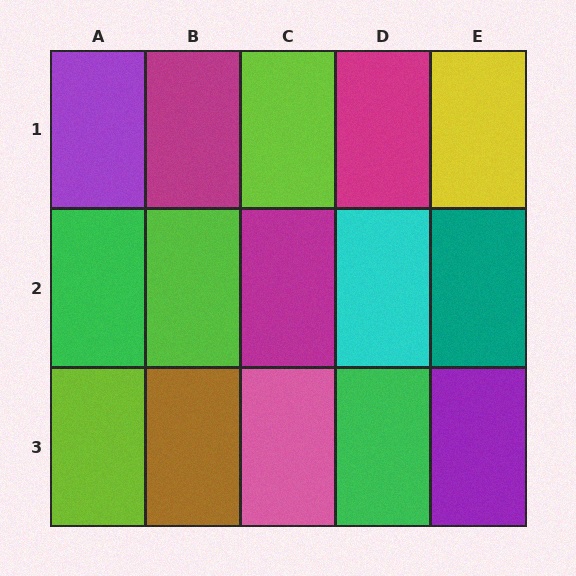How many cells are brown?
1 cell is brown.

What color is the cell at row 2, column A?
Green.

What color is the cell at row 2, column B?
Lime.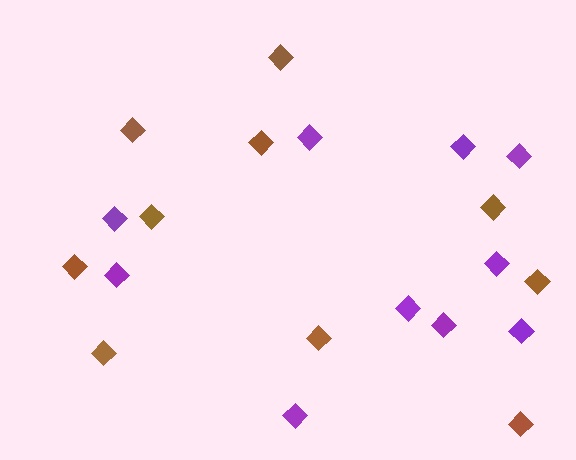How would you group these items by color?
There are 2 groups: one group of purple diamonds (10) and one group of brown diamonds (10).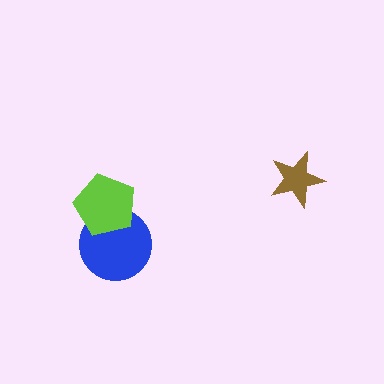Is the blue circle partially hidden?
Yes, it is partially covered by another shape.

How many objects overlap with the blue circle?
1 object overlaps with the blue circle.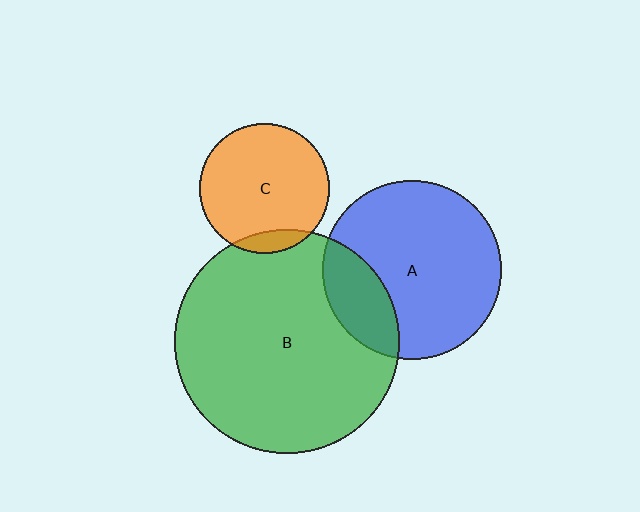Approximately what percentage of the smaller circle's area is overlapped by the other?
Approximately 20%.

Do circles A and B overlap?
Yes.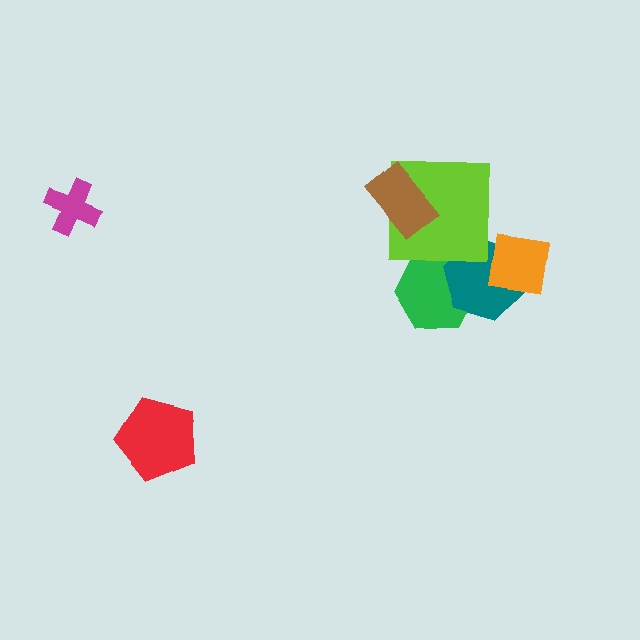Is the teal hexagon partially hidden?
Yes, it is partially covered by another shape.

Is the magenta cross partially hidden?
No, no other shape covers it.